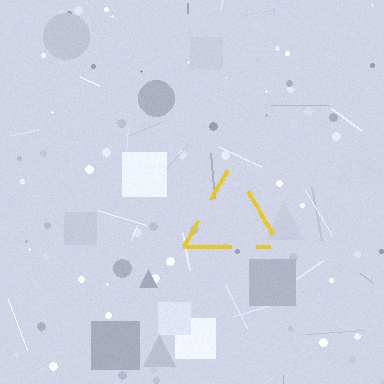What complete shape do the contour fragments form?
The contour fragments form a triangle.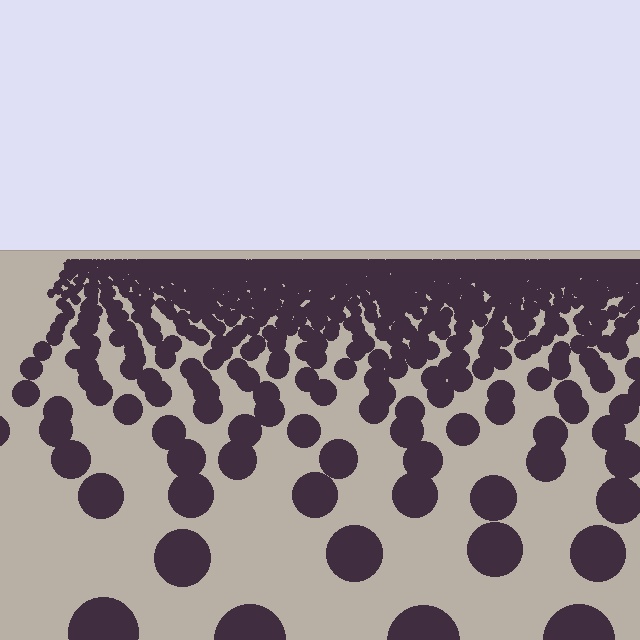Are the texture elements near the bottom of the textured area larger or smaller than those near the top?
Larger. Near the bottom, elements are closer to the viewer and appear at a bigger on-screen size.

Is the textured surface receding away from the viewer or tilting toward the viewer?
The surface is receding away from the viewer. Texture elements get smaller and denser toward the top.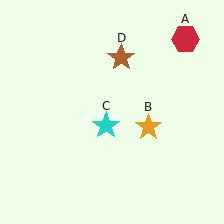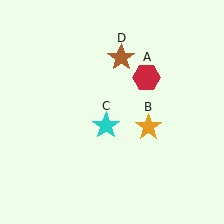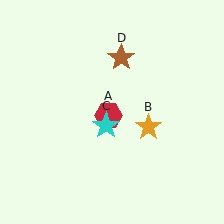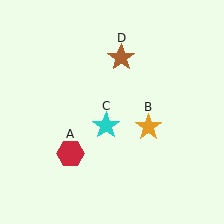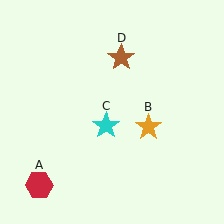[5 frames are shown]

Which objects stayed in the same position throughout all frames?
Orange star (object B) and cyan star (object C) and brown star (object D) remained stationary.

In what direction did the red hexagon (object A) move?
The red hexagon (object A) moved down and to the left.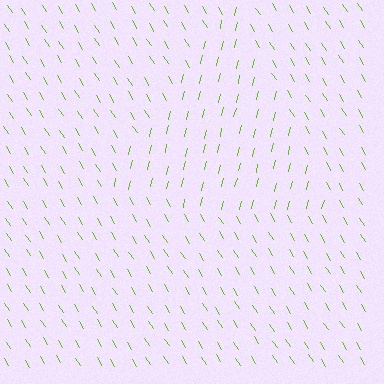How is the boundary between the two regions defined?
The boundary is defined purely by a change in line orientation (approximately 45 degrees difference). All lines are the same color and thickness.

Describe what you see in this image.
The image is filled with small lime line segments. A triangle region in the image has lines oriented differently from the surrounding lines, creating a visible texture boundary.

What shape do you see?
I see a triangle.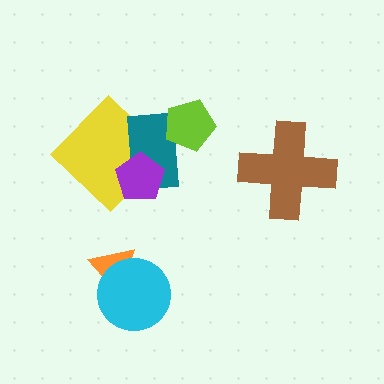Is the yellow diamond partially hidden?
Yes, it is partially covered by another shape.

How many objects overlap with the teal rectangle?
3 objects overlap with the teal rectangle.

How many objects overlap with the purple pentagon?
2 objects overlap with the purple pentagon.